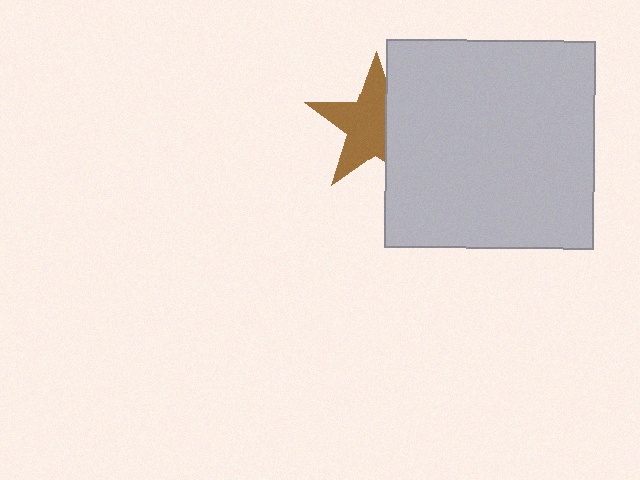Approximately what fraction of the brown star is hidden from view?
Roughly 37% of the brown star is hidden behind the light gray square.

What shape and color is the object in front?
The object in front is a light gray square.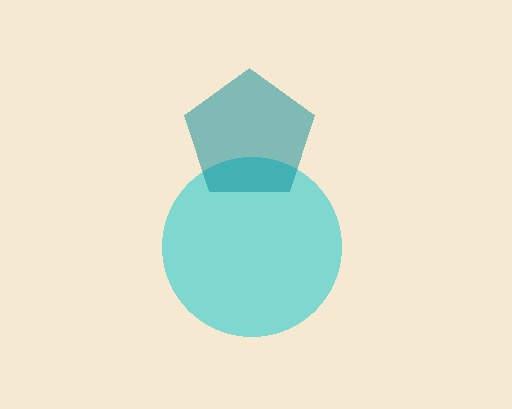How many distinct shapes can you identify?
There are 2 distinct shapes: a cyan circle, a teal pentagon.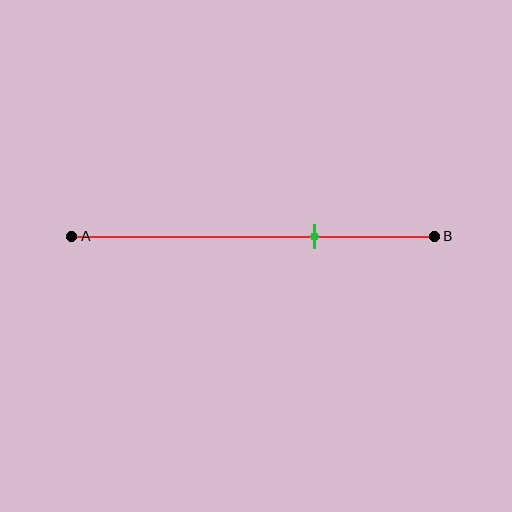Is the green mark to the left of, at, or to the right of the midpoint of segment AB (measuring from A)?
The green mark is to the right of the midpoint of segment AB.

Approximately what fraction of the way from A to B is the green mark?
The green mark is approximately 65% of the way from A to B.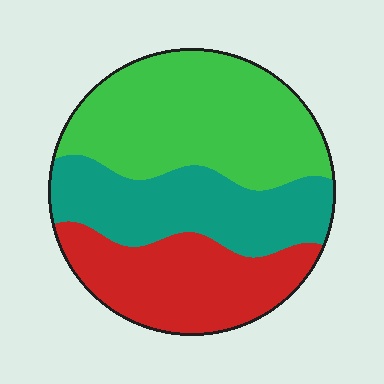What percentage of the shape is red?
Red covers 29% of the shape.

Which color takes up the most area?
Green, at roughly 40%.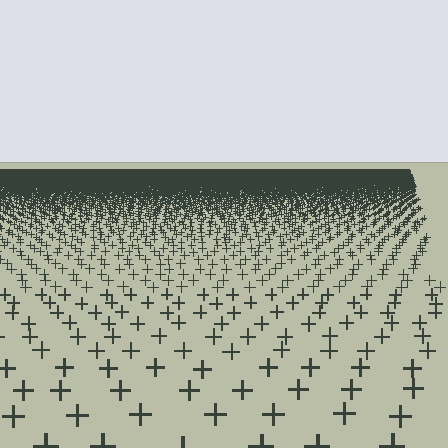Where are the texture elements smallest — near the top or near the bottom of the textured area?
Near the top.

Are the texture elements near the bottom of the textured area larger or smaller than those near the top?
Larger. Near the bottom, elements are closer to the viewer and appear at a bigger on-screen size.